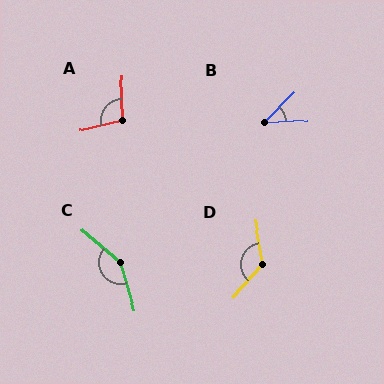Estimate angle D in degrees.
Approximately 129 degrees.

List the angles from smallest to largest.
B (42°), A (102°), D (129°), C (146°).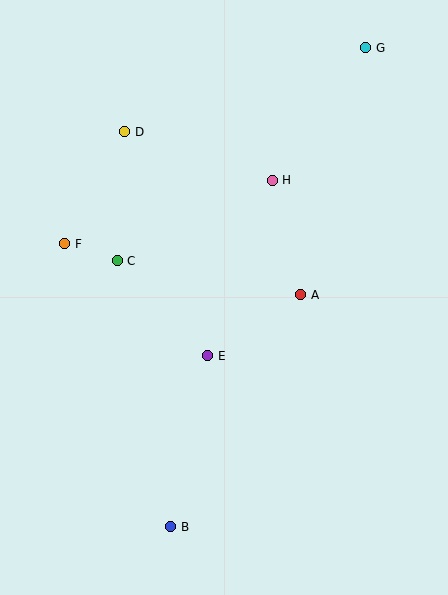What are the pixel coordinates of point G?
Point G is at (366, 48).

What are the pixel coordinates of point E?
Point E is at (208, 356).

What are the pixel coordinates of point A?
Point A is at (301, 295).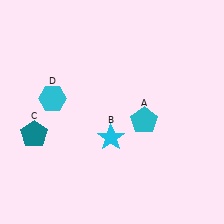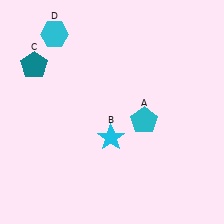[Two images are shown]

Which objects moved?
The objects that moved are: the teal pentagon (C), the cyan hexagon (D).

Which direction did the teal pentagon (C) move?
The teal pentagon (C) moved up.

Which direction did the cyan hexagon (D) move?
The cyan hexagon (D) moved up.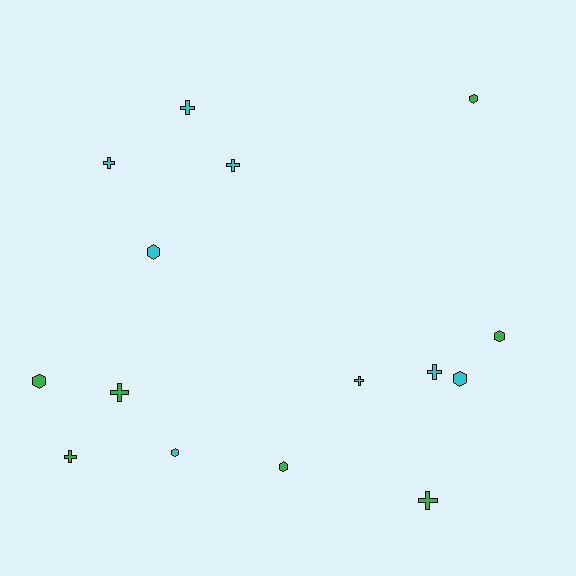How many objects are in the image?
There are 15 objects.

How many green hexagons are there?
There are 4 green hexagons.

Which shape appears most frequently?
Cross, with 8 objects.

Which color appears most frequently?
Cyan, with 8 objects.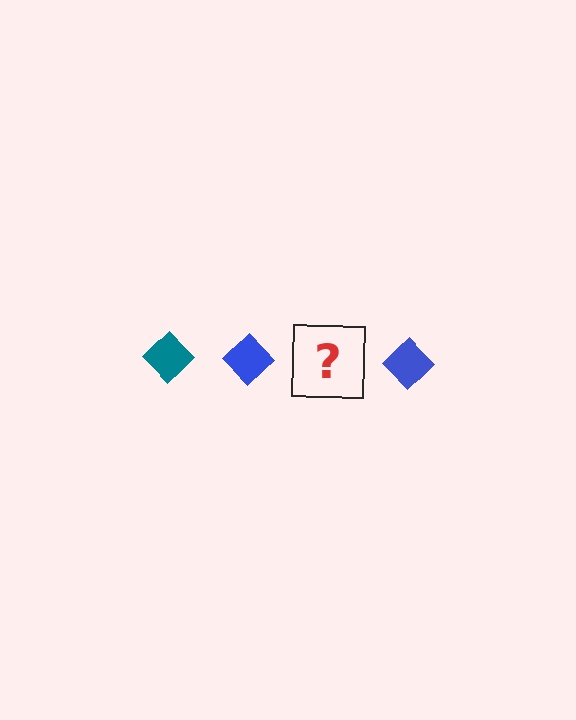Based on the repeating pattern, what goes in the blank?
The blank should be a teal diamond.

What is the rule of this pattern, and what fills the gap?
The rule is that the pattern cycles through teal, blue diamonds. The gap should be filled with a teal diamond.